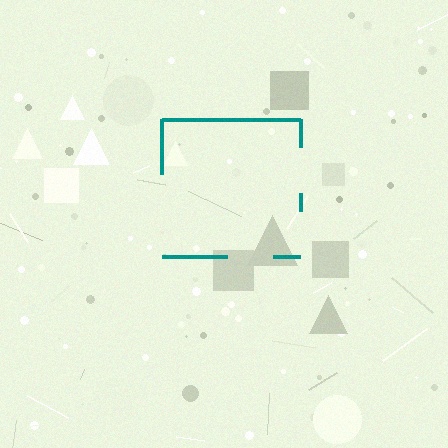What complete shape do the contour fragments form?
The contour fragments form a square.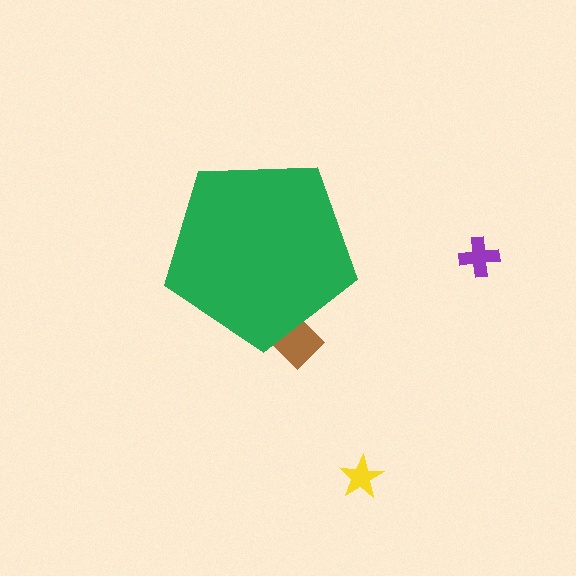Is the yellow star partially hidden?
No, the yellow star is fully visible.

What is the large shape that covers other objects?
A green pentagon.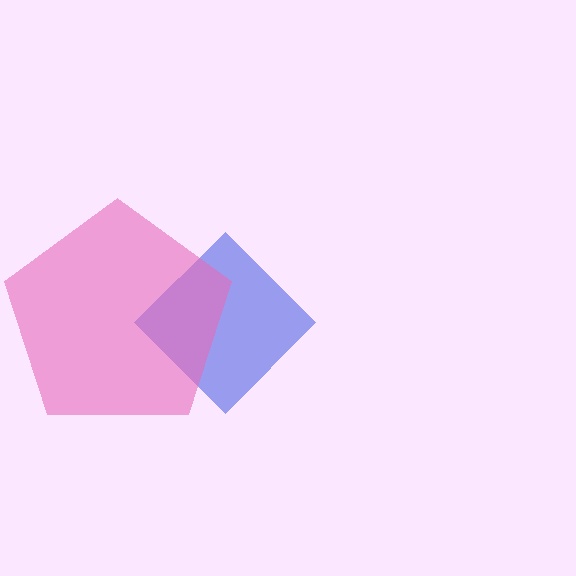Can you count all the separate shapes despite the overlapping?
Yes, there are 2 separate shapes.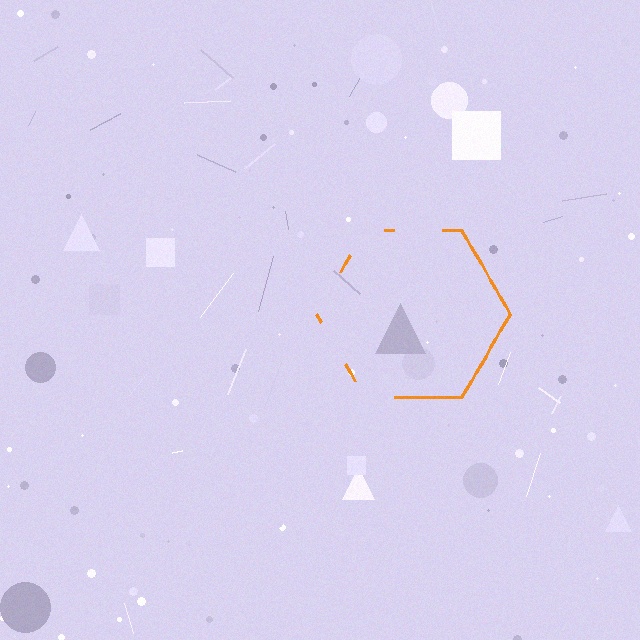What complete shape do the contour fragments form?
The contour fragments form a hexagon.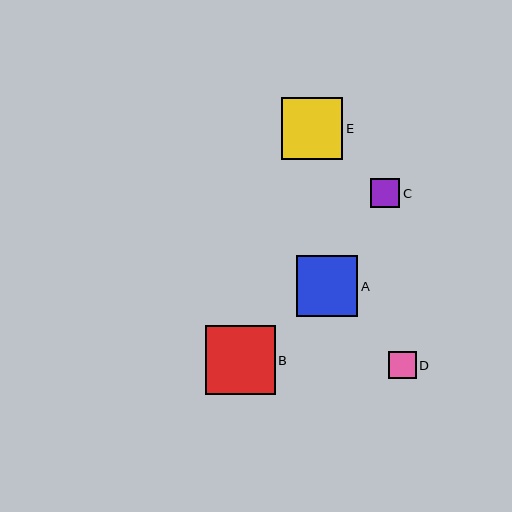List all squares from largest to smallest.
From largest to smallest: B, E, A, C, D.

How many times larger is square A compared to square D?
Square A is approximately 2.2 times the size of square D.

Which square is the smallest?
Square D is the smallest with a size of approximately 27 pixels.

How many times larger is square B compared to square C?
Square B is approximately 2.4 times the size of square C.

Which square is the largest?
Square B is the largest with a size of approximately 70 pixels.